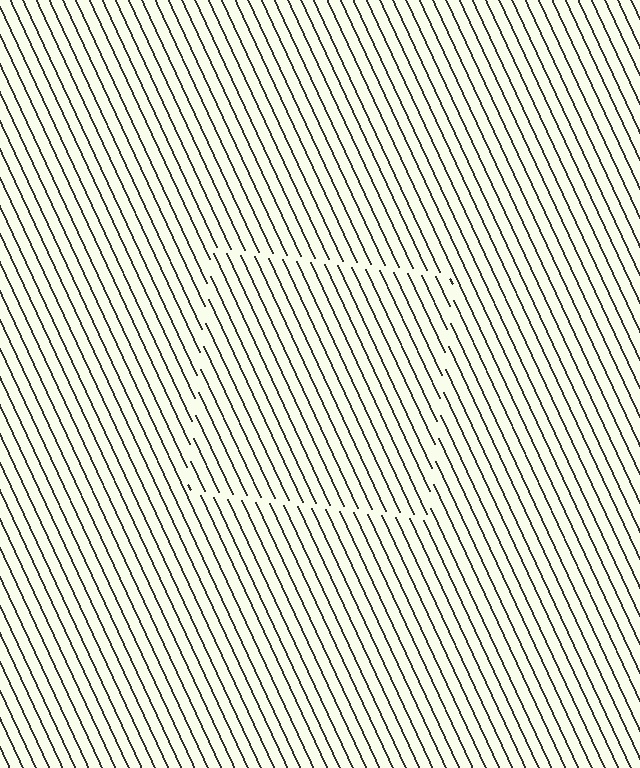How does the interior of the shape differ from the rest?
The interior of the shape contains the same grating, shifted by half a period — the contour is defined by the phase discontinuity where line-ends from the inner and outer gratings abut.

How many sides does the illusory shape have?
4 sides — the line-ends trace a square.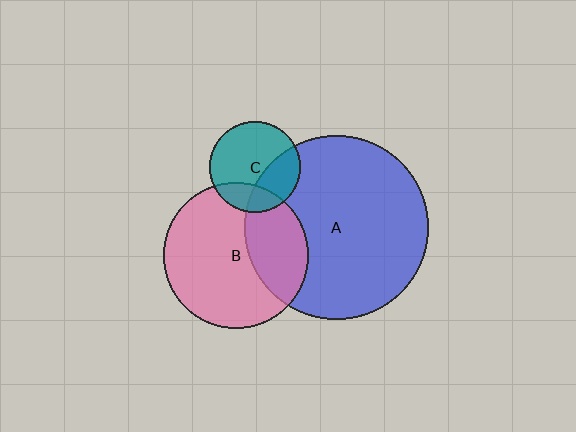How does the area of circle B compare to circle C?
Approximately 2.6 times.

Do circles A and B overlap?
Yes.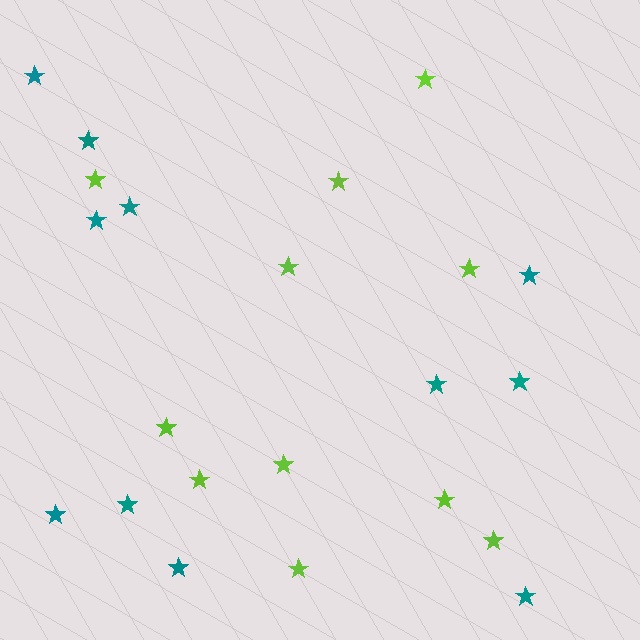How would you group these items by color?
There are 2 groups: one group of lime stars (11) and one group of teal stars (11).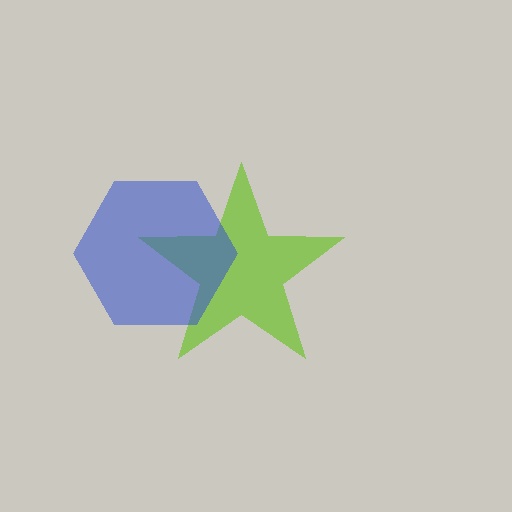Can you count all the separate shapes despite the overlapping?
Yes, there are 2 separate shapes.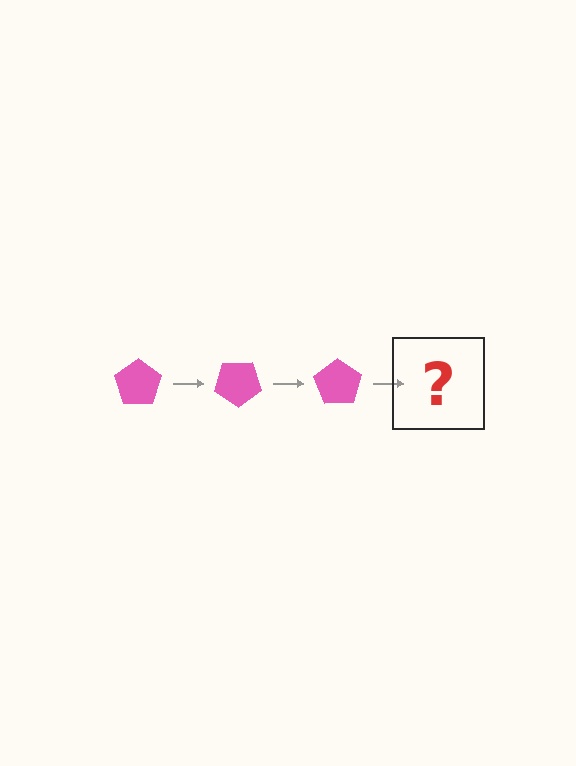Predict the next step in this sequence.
The next step is a pink pentagon rotated 105 degrees.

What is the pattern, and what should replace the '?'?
The pattern is that the pentagon rotates 35 degrees each step. The '?' should be a pink pentagon rotated 105 degrees.